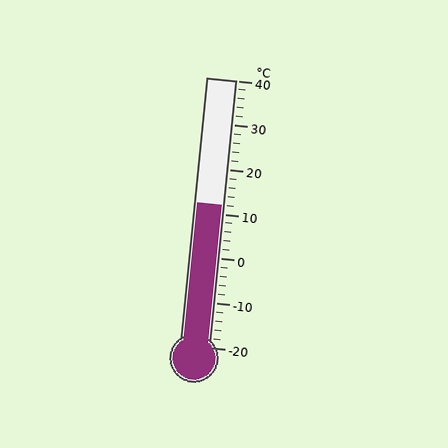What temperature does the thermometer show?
The thermometer shows approximately 12°C.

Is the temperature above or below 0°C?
The temperature is above 0°C.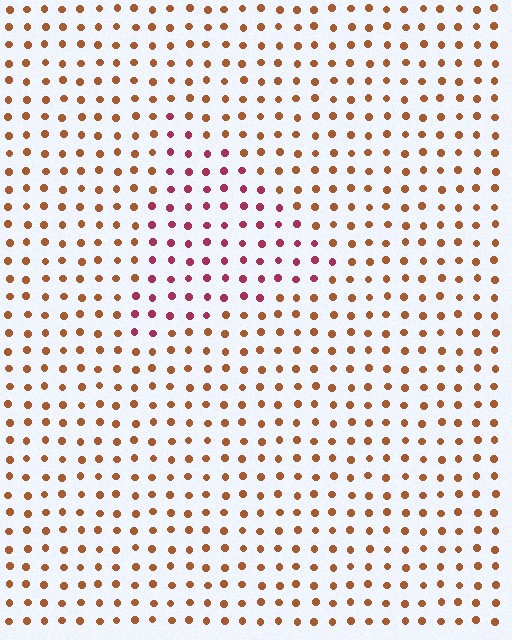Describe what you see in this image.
The image is filled with small brown elements in a uniform arrangement. A triangle-shaped region is visible where the elements are tinted to a slightly different hue, forming a subtle color boundary.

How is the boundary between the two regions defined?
The boundary is defined purely by a slight shift in hue (about 42 degrees). Spacing, size, and orientation are identical on both sides.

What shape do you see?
I see a triangle.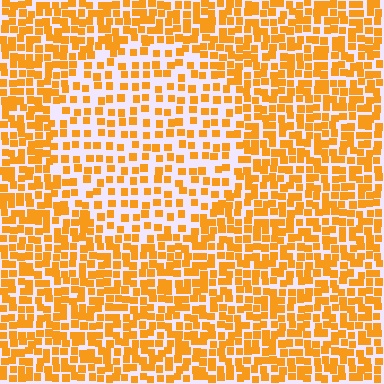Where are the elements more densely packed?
The elements are more densely packed outside the circle boundary.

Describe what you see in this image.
The image contains small orange elements arranged at two different densities. A circle-shaped region is visible where the elements are less densely packed than the surrounding area.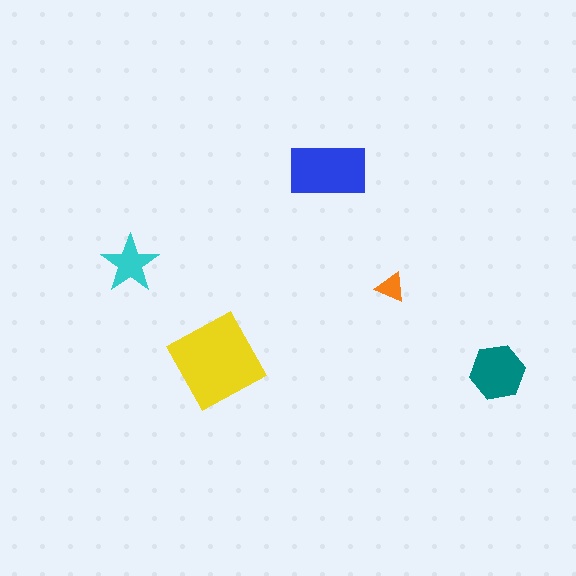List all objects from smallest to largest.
The orange triangle, the cyan star, the teal hexagon, the blue rectangle, the yellow diamond.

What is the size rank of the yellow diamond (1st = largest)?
1st.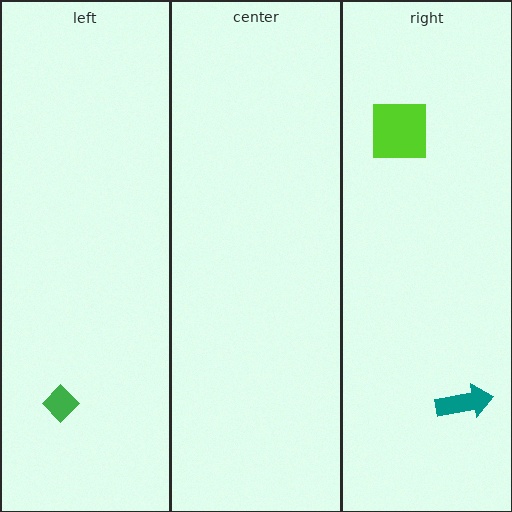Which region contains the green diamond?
The left region.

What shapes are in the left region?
The green diamond.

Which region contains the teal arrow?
The right region.